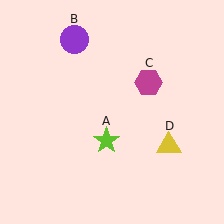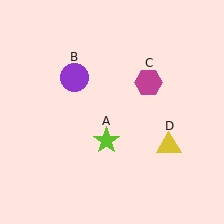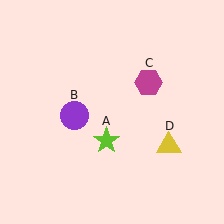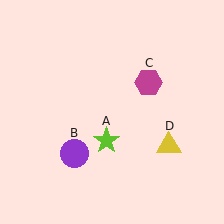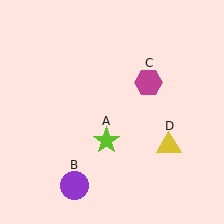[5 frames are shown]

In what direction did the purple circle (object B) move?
The purple circle (object B) moved down.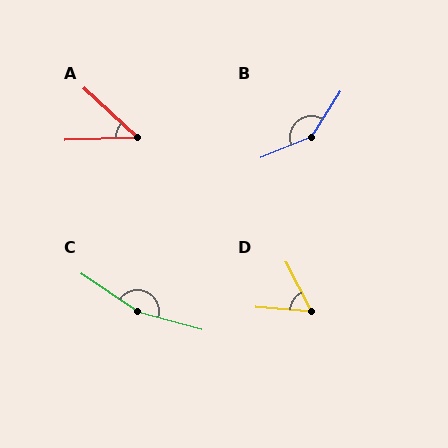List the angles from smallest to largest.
A (45°), D (57°), B (144°), C (161°).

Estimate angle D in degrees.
Approximately 57 degrees.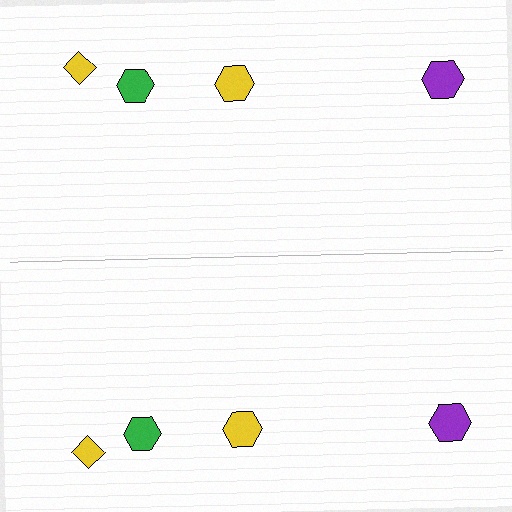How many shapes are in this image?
There are 8 shapes in this image.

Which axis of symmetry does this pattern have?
The pattern has a horizontal axis of symmetry running through the center of the image.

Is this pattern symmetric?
Yes, this pattern has bilateral (reflection) symmetry.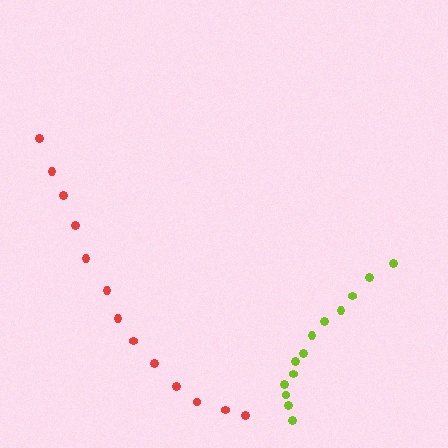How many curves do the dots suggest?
There are 2 distinct paths.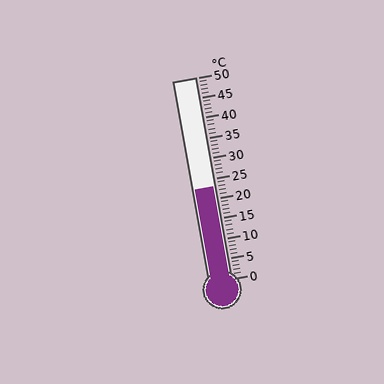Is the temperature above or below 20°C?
The temperature is above 20°C.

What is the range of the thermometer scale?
The thermometer scale ranges from 0°C to 50°C.